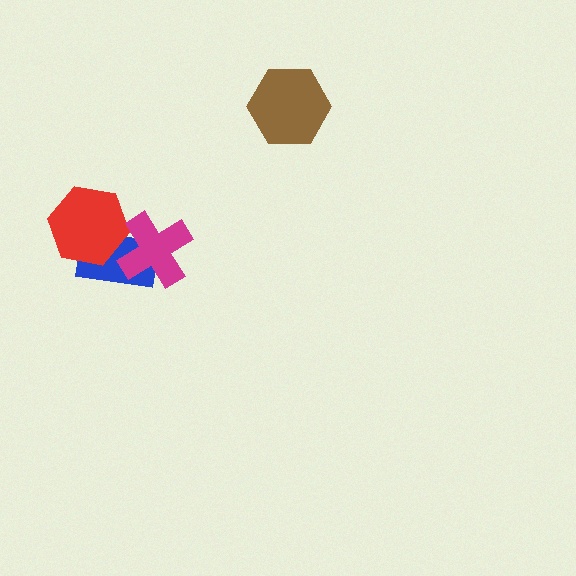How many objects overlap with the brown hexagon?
0 objects overlap with the brown hexagon.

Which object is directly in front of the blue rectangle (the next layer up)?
The red hexagon is directly in front of the blue rectangle.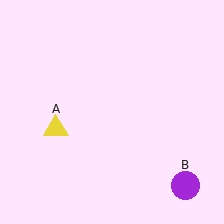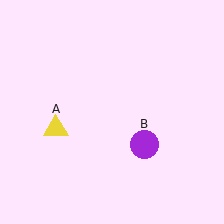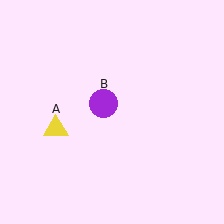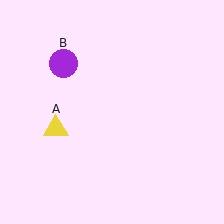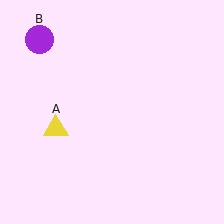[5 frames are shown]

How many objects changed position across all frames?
1 object changed position: purple circle (object B).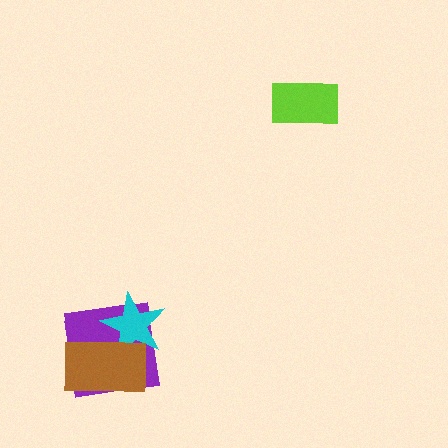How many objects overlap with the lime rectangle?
0 objects overlap with the lime rectangle.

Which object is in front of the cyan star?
The brown rectangle is in front of the cyan star.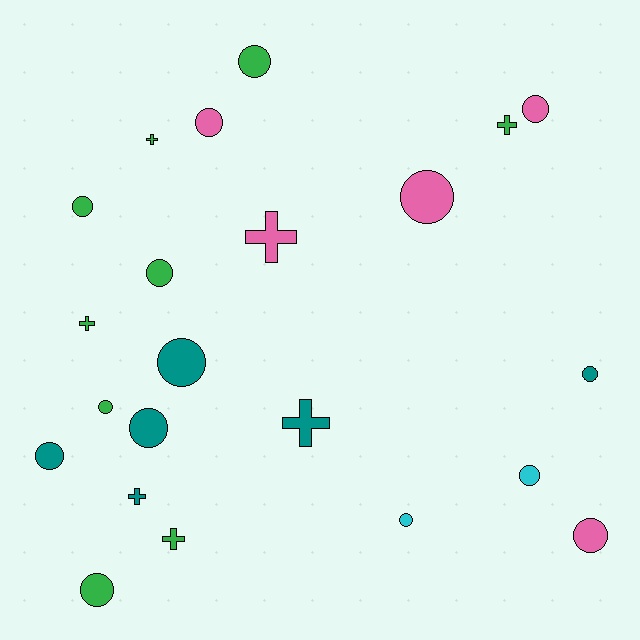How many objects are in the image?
There are 22 objects.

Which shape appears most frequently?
Circle, with 15 objects.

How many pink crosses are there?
There is 1 pink cross.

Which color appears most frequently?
Green, with 9 objects.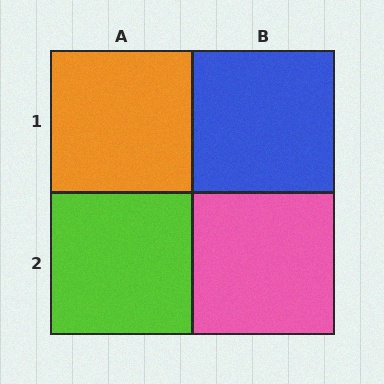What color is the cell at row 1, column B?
Blue.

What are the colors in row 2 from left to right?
Lime, pink.